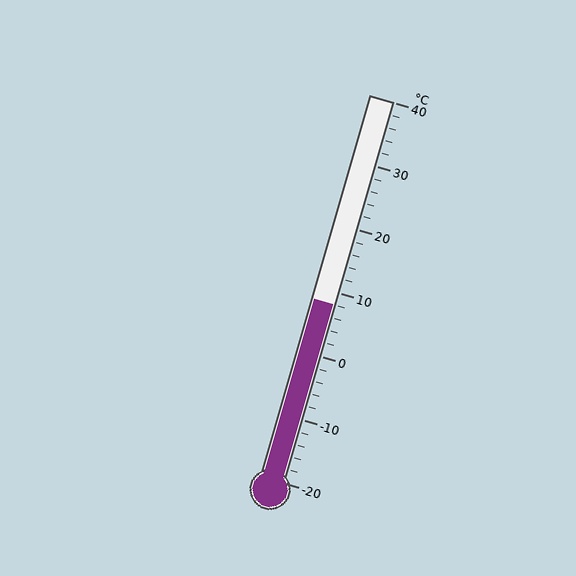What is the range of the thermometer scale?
The thermometer scale ranges from -20°C to 40°C.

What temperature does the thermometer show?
The thermometer shows approximately 8°C.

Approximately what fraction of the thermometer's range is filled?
The thermometer is filled to approximately 45% of its range.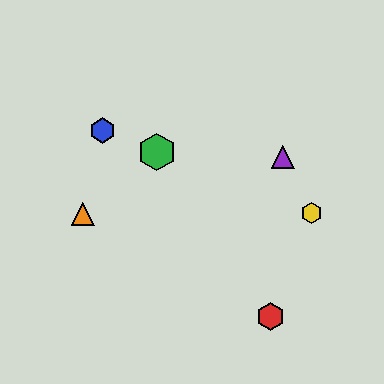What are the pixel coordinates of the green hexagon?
The green hexagon is at (157, 152).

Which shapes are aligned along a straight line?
The blue hexagon, the green hexagon, the yellow hexagon are aligned along a straight line.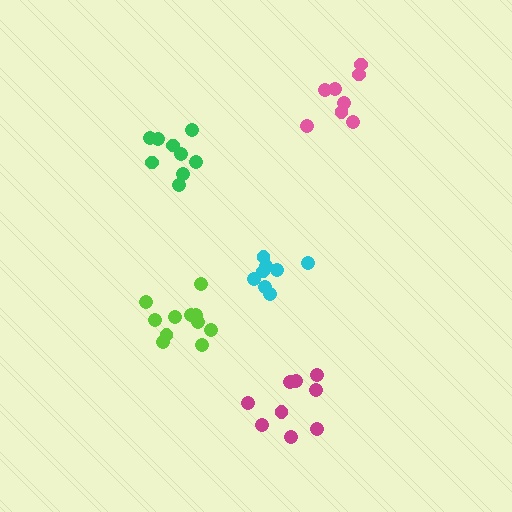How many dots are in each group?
Group 1: 11 dots, Group 2: 8 dots, Group 3: 9 dots, Group 4: 8 dots, Group 5: 9 dots (45 total).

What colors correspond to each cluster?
The clusters are colored: lime, cyan, magenta, pink, green.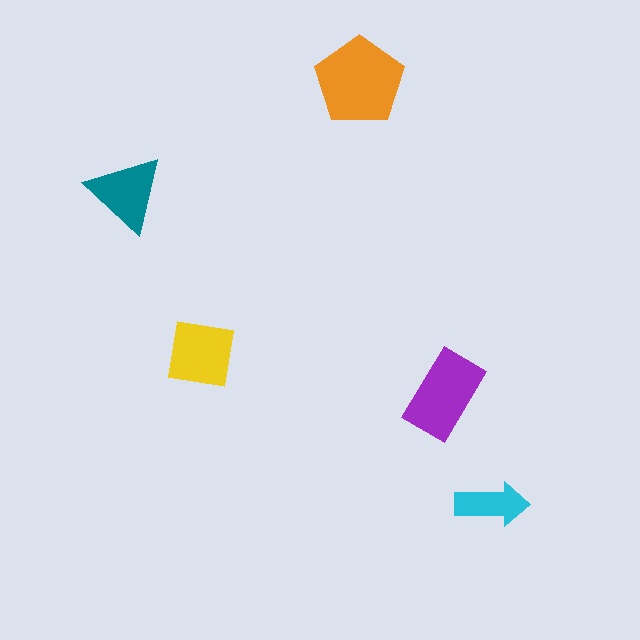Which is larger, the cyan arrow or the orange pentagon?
The orange pentagon.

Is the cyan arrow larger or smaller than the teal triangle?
Smaller.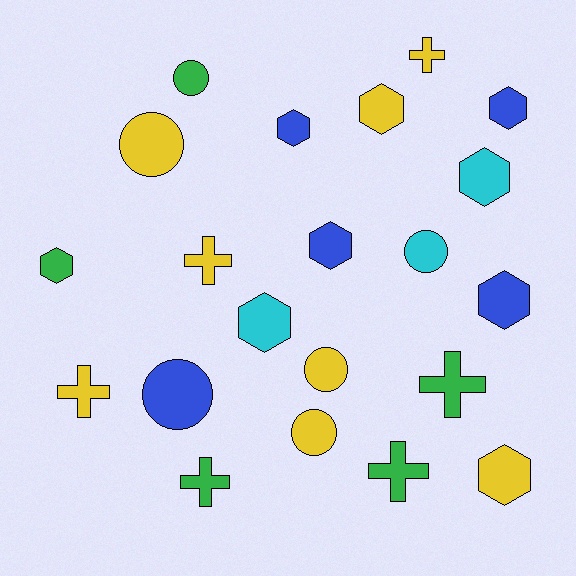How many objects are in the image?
There are 21 objects.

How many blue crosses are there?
There are no blue crosses.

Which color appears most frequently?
Yellow, with 8 objects.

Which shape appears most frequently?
Hexagon, with 9 objects.